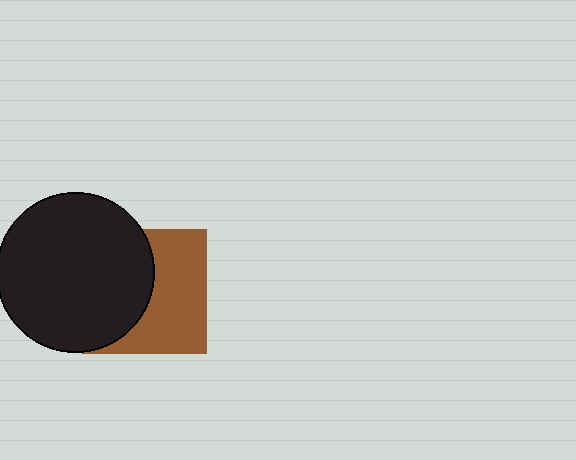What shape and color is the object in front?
The object in front is a black circle.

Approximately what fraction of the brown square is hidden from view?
Roughly 48% of the brown square is hidden behind the black circle.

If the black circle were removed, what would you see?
You would see the complete brown square.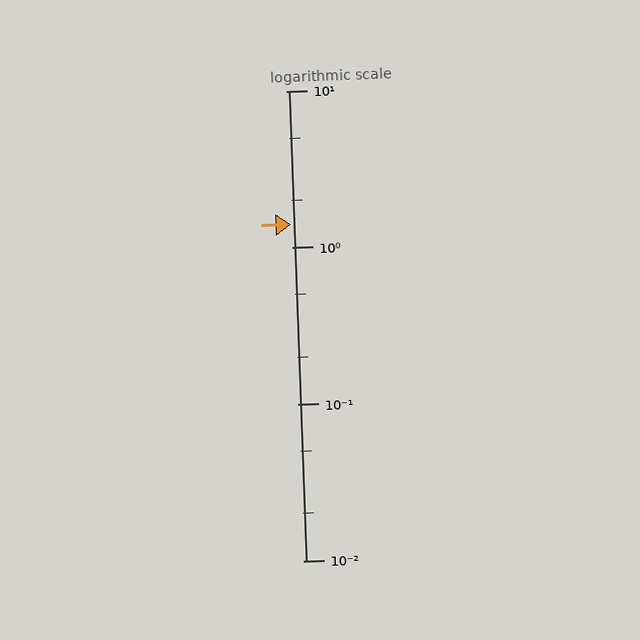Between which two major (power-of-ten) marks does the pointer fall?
The pointer is between 1 and 10.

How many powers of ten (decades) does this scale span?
The scale spans 3 decades, from 0.01 to 10.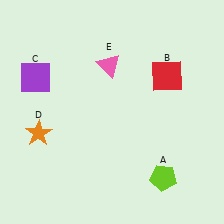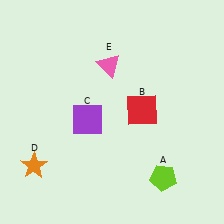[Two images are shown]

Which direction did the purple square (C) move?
The purple square (C) moved right.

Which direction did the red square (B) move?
The red square (B) moved down.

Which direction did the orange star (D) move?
The orange star (D) moved down.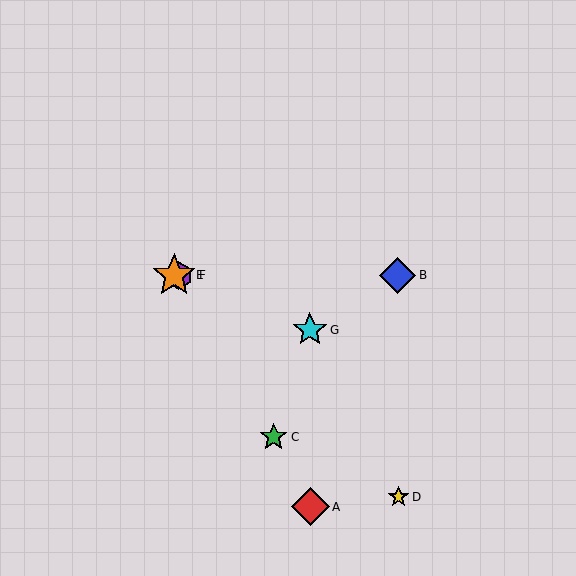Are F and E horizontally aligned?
Yes, both are at y≈275.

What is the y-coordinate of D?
Object D is at y≈497.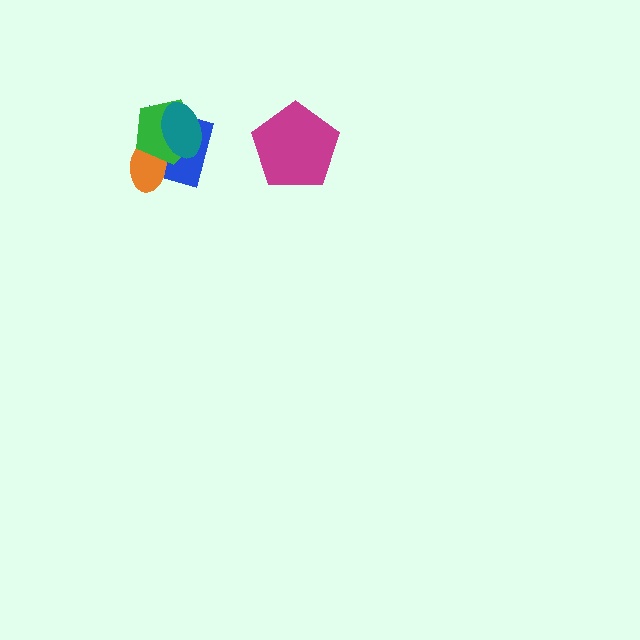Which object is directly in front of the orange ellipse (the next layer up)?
The green pentagon is directly in front of the orange ellipse.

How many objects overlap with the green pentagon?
3 objects overlap with the green pentagon.